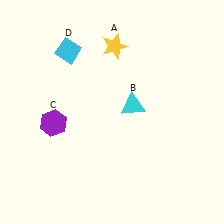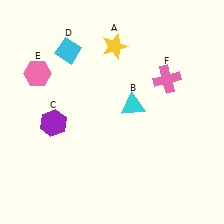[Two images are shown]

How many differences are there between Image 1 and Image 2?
There are 2 differences between the two images.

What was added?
A pink hexagon (E), a pink cross (F) were added in Image 2.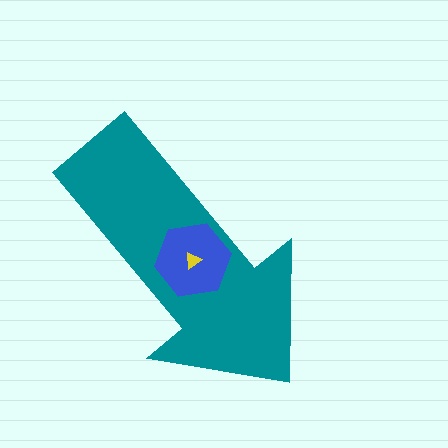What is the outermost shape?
The teal arrow.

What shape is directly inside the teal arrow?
The blue hexagon.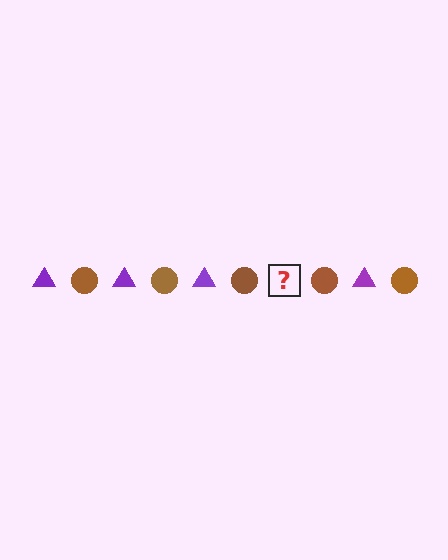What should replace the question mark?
The question mark should be replaced with a purple triangle.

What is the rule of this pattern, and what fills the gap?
The rule is that the pattern alternates between purple triangle and brown circle. The gap should be filled with a purple triangle.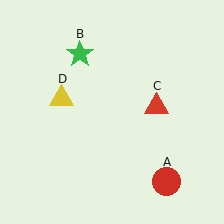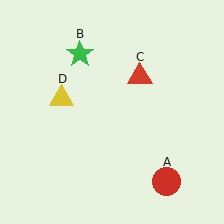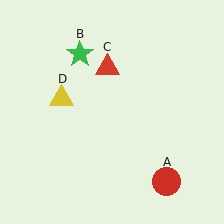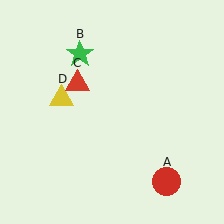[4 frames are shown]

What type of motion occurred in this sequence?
The red triangle (object C) rotated counterclockwise around the center of the scene.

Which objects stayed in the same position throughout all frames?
Red circle (object A) and green star (object B) and yellow triangle (object D) remained stationary.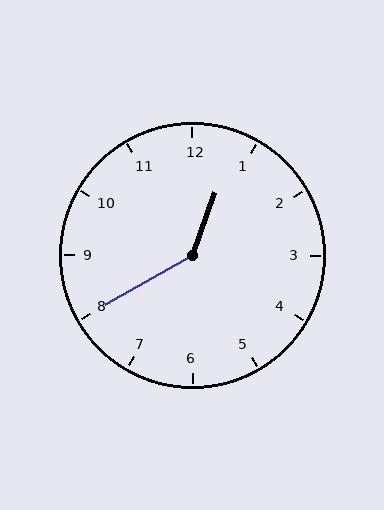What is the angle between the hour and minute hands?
Approximately 140 degrees.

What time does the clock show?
12:40.